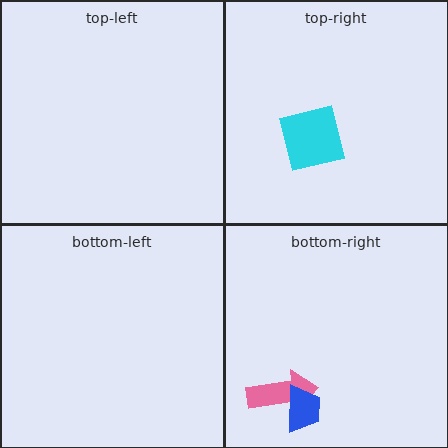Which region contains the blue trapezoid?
The bottom-right region.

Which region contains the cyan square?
The top-right region.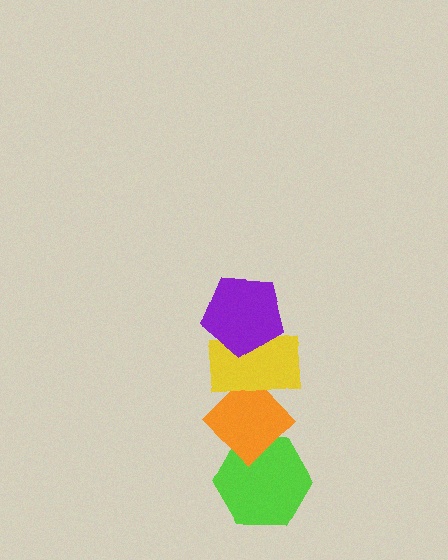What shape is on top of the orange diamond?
The yellow rectangle is on top of the orange diamond.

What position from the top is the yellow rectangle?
The yellow rectangle is 2nd from the top.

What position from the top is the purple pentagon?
The purple pentagon is 1st from the top.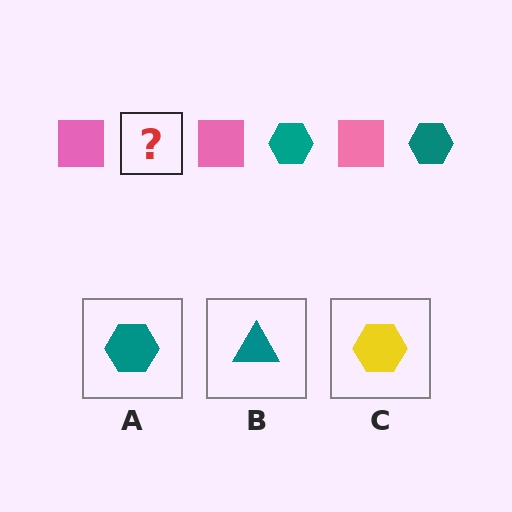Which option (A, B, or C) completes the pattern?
A.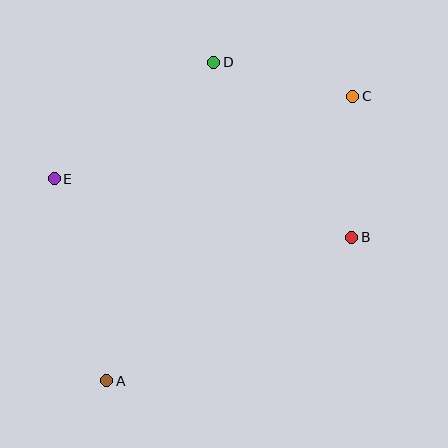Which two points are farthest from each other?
Points A and C are farthest from each other.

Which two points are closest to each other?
Points B and C are closest to each other.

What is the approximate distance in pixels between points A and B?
The distance between A and B is approximately 284 pixels.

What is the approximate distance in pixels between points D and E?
The distance between D and E is approximately 198 pixels.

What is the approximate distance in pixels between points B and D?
The distance between B and D is approximately 223 pixels.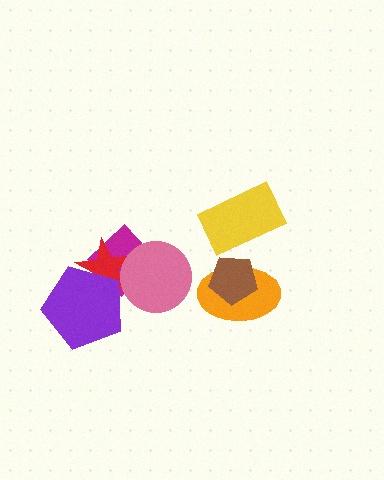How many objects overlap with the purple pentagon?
2 objects overlap with the purple pentagon.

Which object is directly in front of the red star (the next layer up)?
The pink circle is directly in front of the red star.